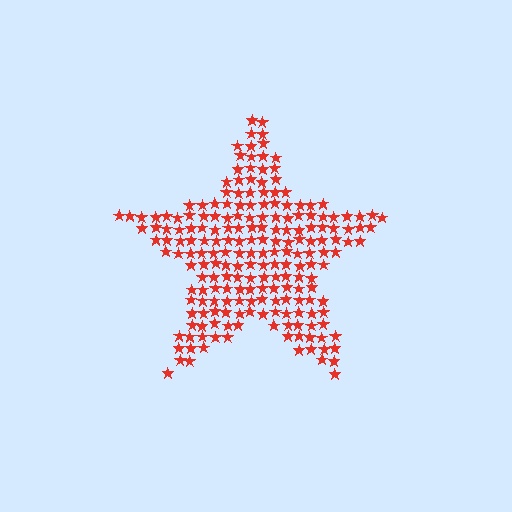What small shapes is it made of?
It is made of small stars.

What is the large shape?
The large shape is a star.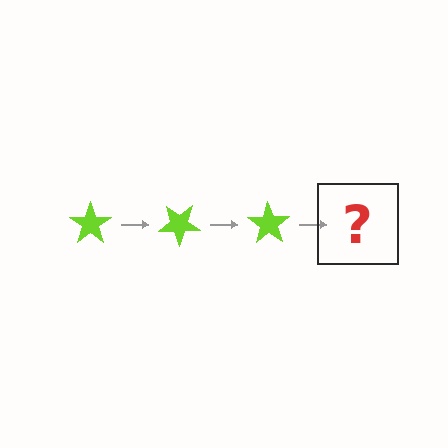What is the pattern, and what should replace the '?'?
The pattern is that the star rotates 35 degrees each step. The '?' should be a lime star rotated 105 degrees.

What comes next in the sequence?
The next element should be a lime star rotated 105 degrees.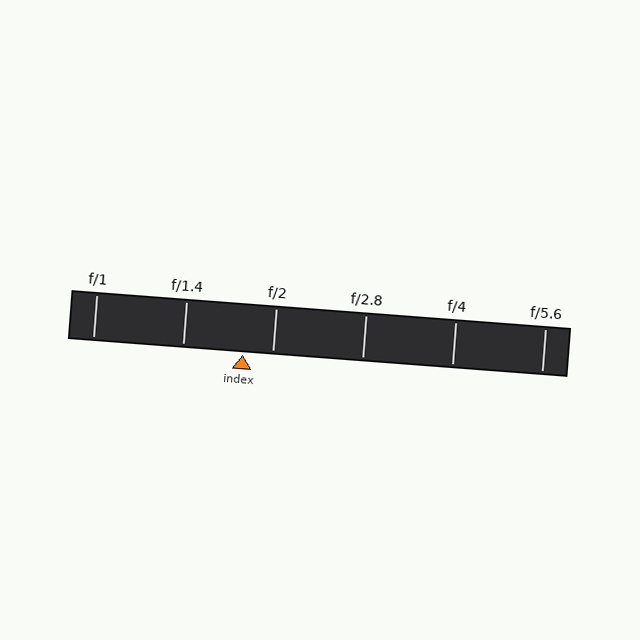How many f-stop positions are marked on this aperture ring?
There are 6 f-stop positions marked.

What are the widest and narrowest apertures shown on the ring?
The widest aperture shown is f/1 and the narrowest is f/5.6.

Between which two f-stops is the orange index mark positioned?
The index mark is between f/1.4 and f/2.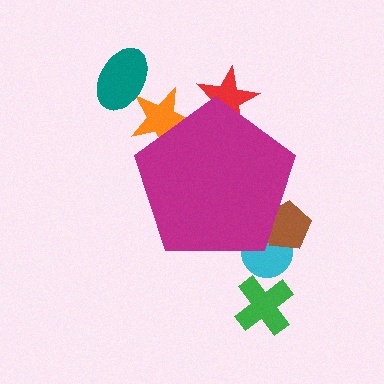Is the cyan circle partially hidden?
Yes, the cyan circle is partially hidden behind the magenta pentagon.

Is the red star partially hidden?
Yes, the red star is partially hidden behind the magenta pentagon.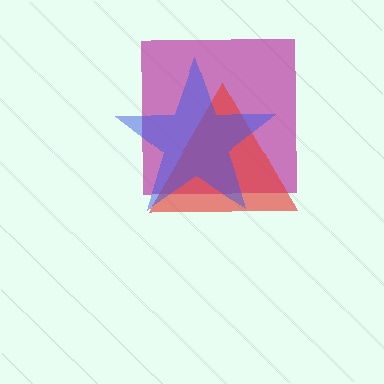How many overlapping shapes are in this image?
There are 3 overlapping shapes in the image.